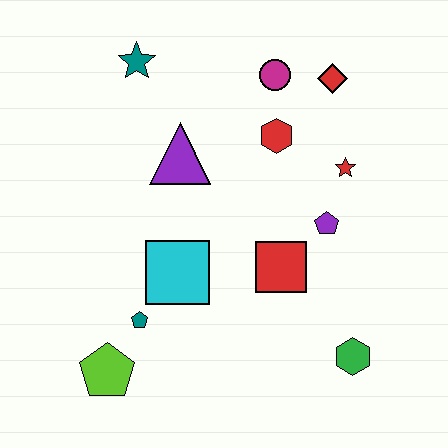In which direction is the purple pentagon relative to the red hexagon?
The purple pentagon is below the red hexagon.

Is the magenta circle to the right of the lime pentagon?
Yes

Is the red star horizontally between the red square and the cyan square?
No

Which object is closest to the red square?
The purple pentagon is closest to the red square.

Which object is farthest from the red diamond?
The lime pentagon is farthest from the red diamond.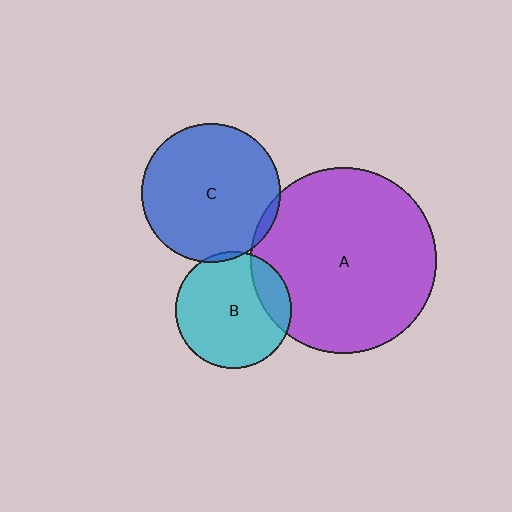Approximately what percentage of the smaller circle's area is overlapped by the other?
Approximately 5%.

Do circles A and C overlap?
Yes.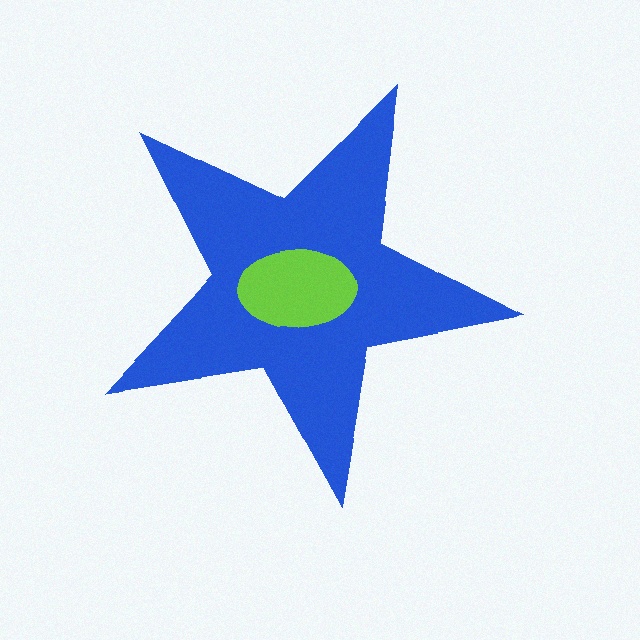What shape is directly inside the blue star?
The lime ellipse.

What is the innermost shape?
The lime ellipse.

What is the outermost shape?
The blue star.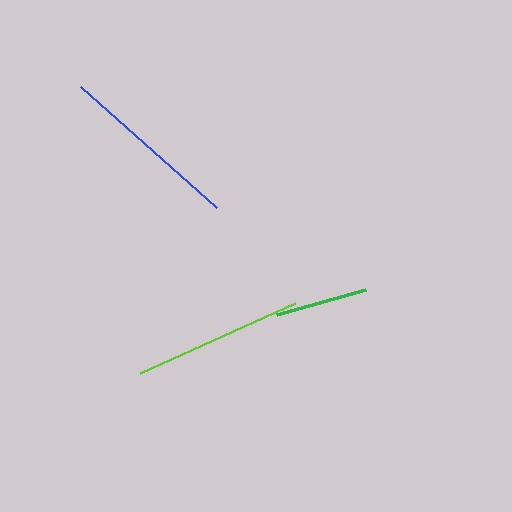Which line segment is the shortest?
The green line is the shortest at approximately 92 pixels.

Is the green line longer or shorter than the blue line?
The blue line is longer than the green line.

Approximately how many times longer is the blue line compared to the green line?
The blue line is approximately 2.0 times the length of the green line.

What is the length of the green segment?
The green segment is approximately 92 pixels long.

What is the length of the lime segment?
The lime segment is approximately 170 pixels long.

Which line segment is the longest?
The blue line is the longest at approximately 182 pixels.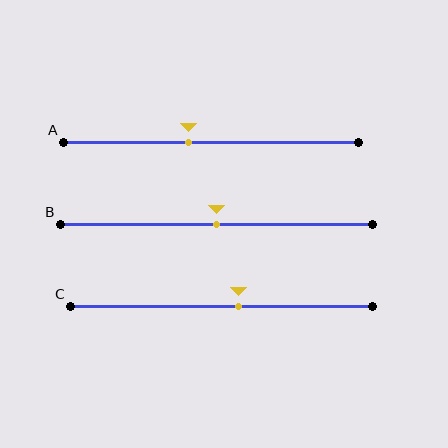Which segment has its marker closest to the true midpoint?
Segment B has its marker closest to the true midpoint.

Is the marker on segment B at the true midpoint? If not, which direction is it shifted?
Yes, the marker on segment B is at the true midpoint.